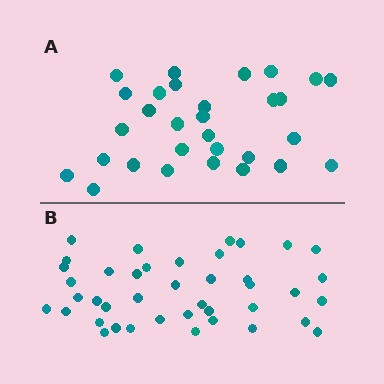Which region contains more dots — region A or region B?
Region B (the bottom region) has more dots.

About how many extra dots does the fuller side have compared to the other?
Region B has roughly 12 or so more dots than region A.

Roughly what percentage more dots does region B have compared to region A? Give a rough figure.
About 35% more.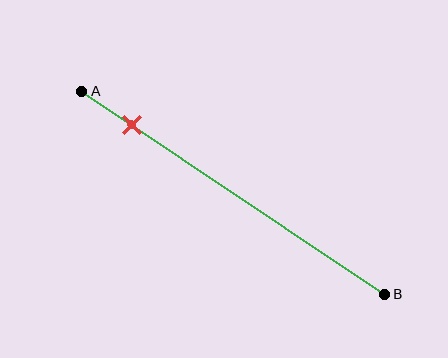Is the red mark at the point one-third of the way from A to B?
No, the mark is at about 15% from A, not at the 33% one-third point.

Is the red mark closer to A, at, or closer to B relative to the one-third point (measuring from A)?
The red mark is closer to point A than the one-third point of segment AB.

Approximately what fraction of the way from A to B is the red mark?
The red mark is approximately 15% of the way from A to B.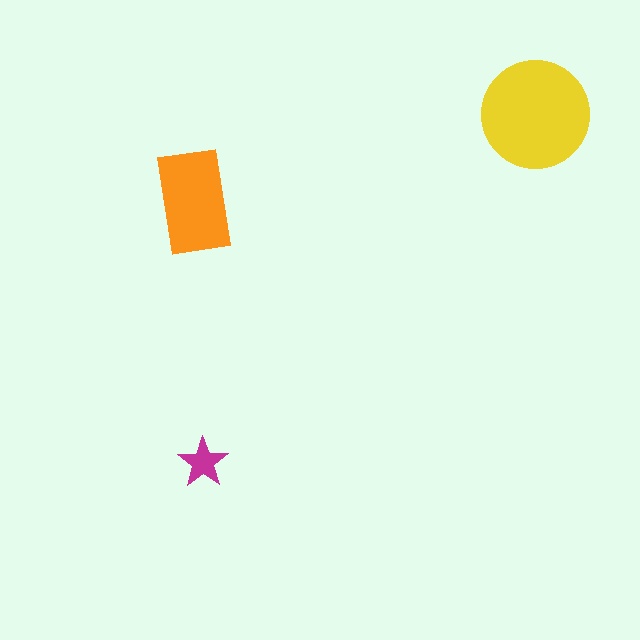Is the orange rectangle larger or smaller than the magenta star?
Larger.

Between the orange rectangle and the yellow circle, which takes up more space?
The yellow circle.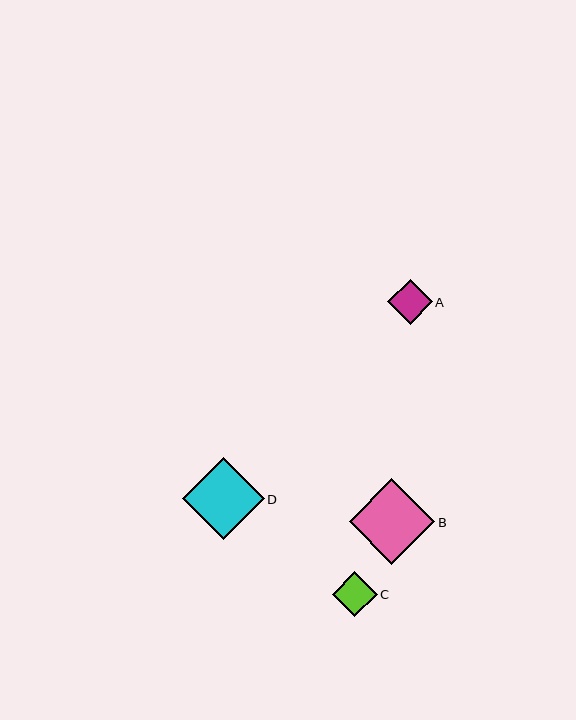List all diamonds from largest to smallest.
From largest to smallest: B, D, C, A.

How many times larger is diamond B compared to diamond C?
Diamond B is approximately 1.9 times the size of diamond C.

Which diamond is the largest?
Diamond B is the largest with a size of approximately 85 pixels.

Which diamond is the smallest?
Diamond A is the smallest with a size of approximately 45 pixels.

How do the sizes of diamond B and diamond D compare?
Diamond B and diamond D are approximately the same size.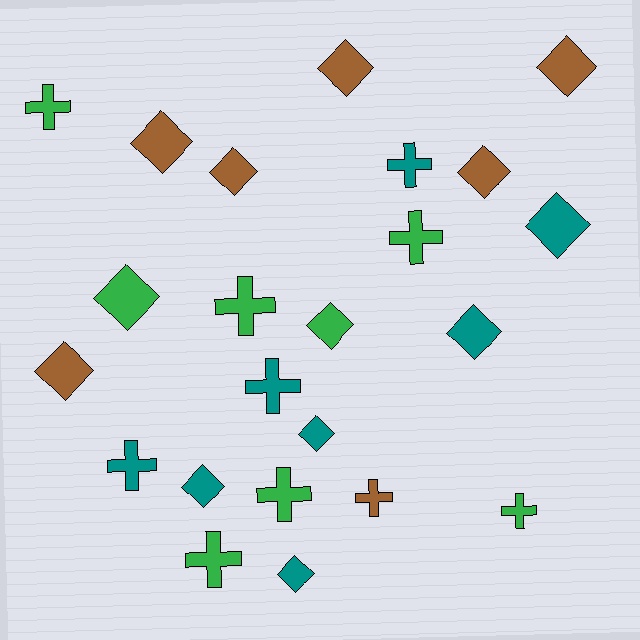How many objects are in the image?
There are 23 objects.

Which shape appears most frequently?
Diamond, with 13 objects.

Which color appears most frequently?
Teal, with 8 objects.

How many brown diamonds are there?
There are 6 brown diamonds.